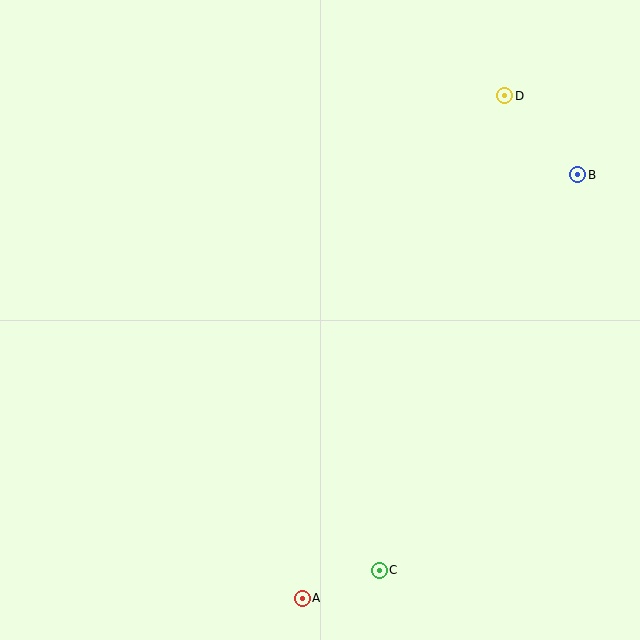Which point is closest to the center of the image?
Point C at (379, 570) is closest to the center.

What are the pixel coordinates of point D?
Point D is at (505, 96).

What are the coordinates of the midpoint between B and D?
The midpoint between B and D is at (541, 135).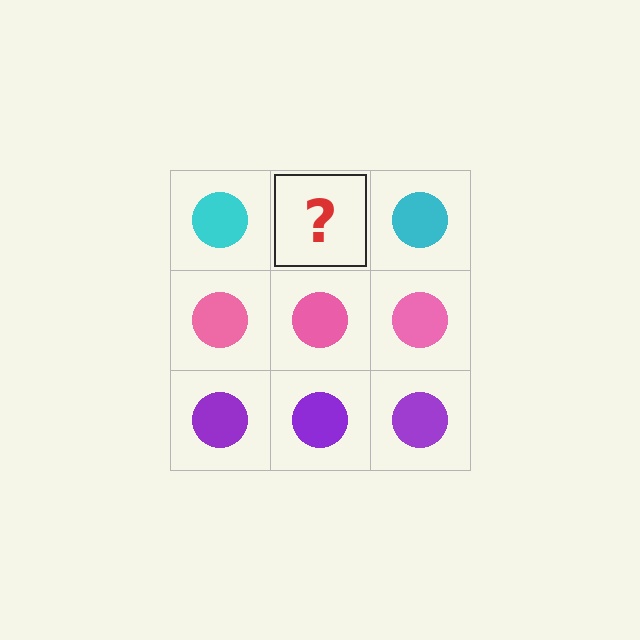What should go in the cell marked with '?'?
The missing cell should contain a cyan circle.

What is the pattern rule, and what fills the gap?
The rule is that each row has a consistent color. The gap should be filled with a cyan circle.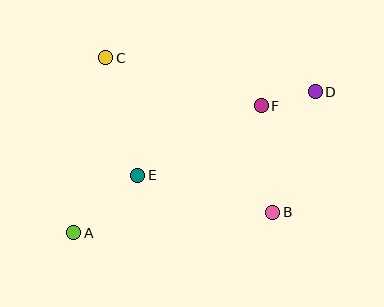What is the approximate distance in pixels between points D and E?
The distance between D and E is approximately 196 pixels.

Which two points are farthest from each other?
Points A and D are farthest from each other.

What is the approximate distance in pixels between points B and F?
The distance between B and F is approximately 107 pixels.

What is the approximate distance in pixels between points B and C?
The distance between B and C is approximately 227 pixels.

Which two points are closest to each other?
Points D and F are closest to each other.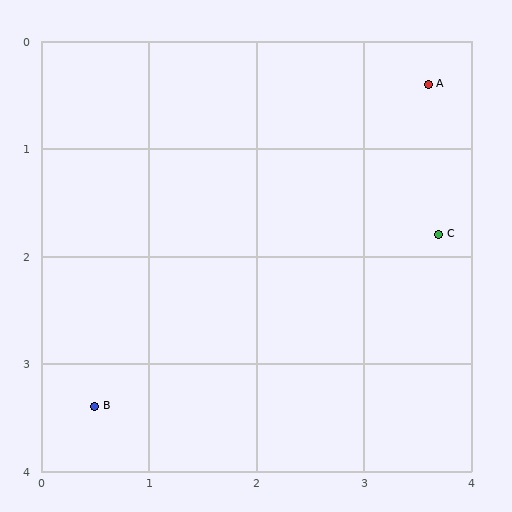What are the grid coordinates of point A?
Point A is at approximately (3.6, 0.4).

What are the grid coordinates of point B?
Point B is at approximately (0.5, 3.4).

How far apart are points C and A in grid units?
Points C and A are about 1.4 grid units apart.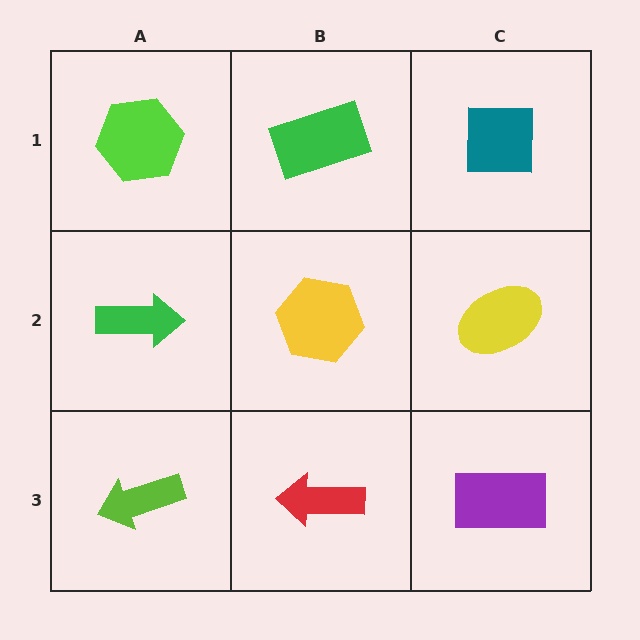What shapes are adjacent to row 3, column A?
A green arrow (row 2, column A), a red arrow (row 3, column B).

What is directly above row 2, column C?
A teal square.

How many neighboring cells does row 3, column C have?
2.